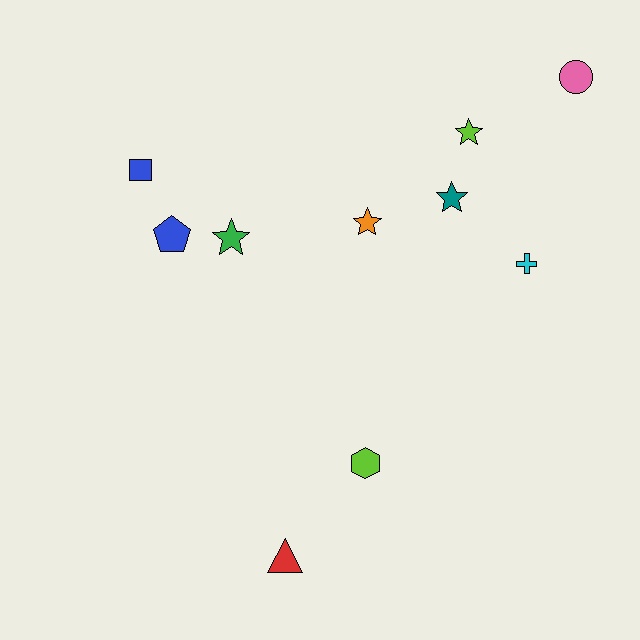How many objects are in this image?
There are 10 objects.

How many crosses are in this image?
There is 1 cross.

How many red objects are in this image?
There is 1 red object.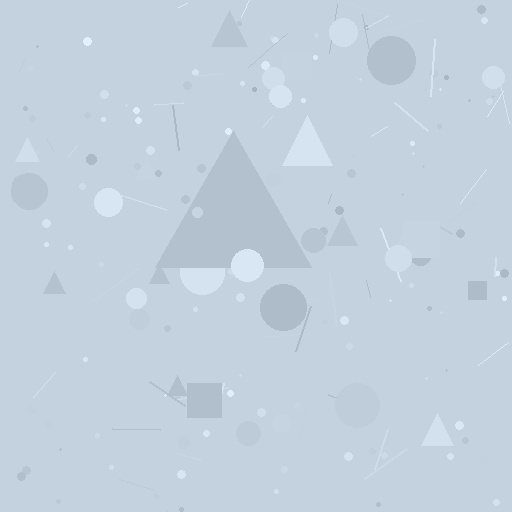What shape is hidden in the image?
A triangle is hidden in the image.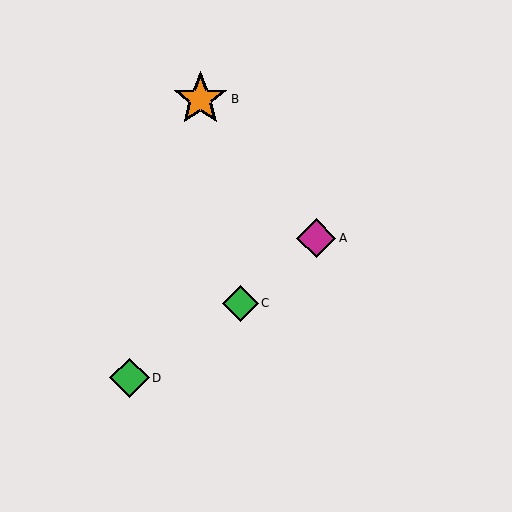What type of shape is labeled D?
Shape D is a green diamond.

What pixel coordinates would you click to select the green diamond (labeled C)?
Click at (241, 303) to select the green diamond C.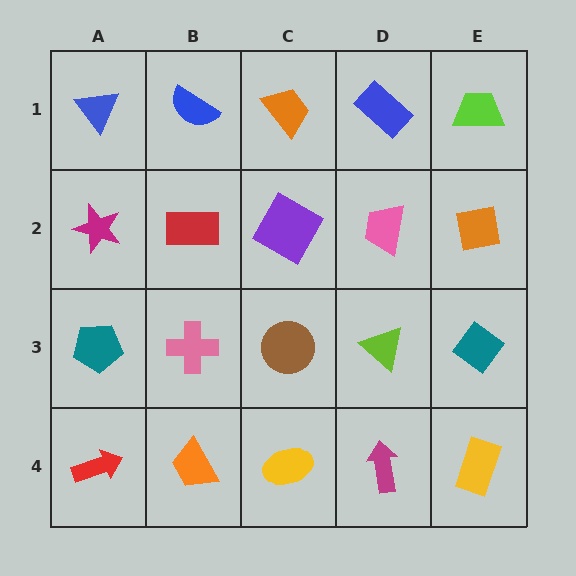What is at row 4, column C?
A yellow ellipse.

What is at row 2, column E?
An orange square.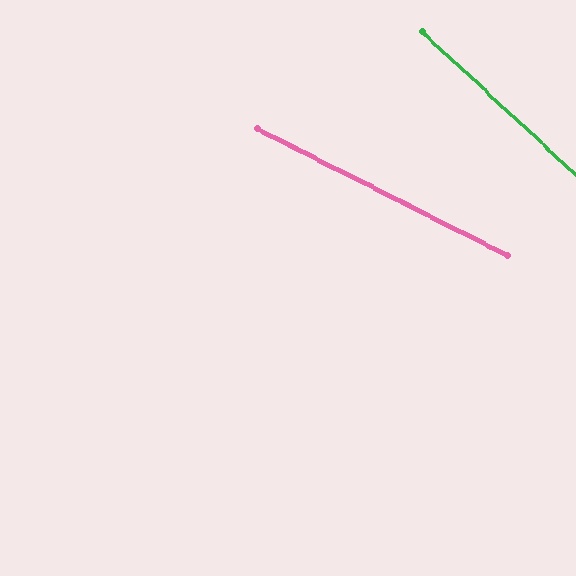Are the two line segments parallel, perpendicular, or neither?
Neither parallel nor perpendicular — they differ by about 16°.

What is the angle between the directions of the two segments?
Approximately 16 degrees.